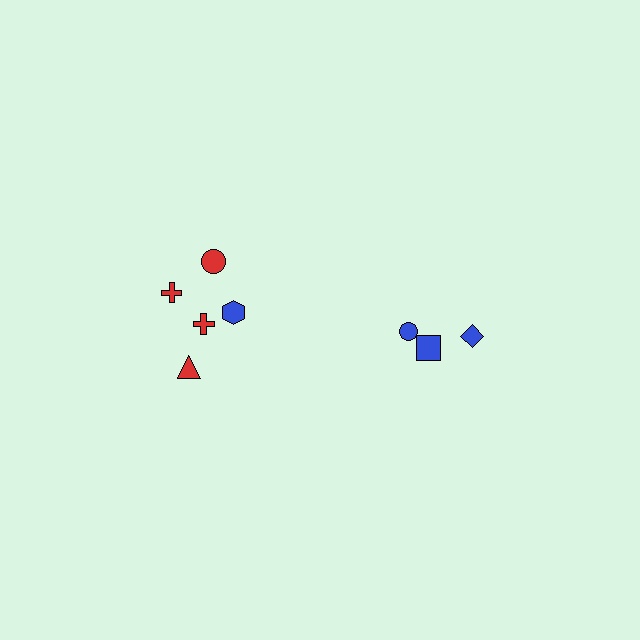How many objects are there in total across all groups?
There are 8 objects.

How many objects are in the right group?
There are 3 objects.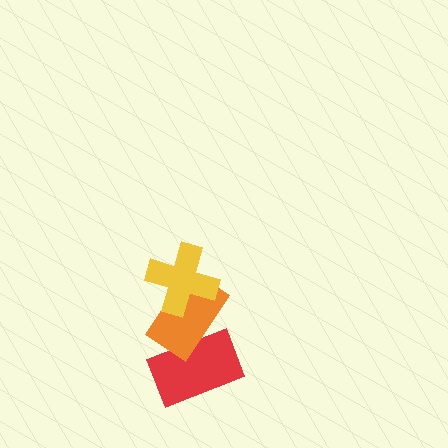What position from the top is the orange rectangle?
The orange rectangle is 2nd from the top.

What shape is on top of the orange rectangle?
The yellow cross is on top of the orange rectangle.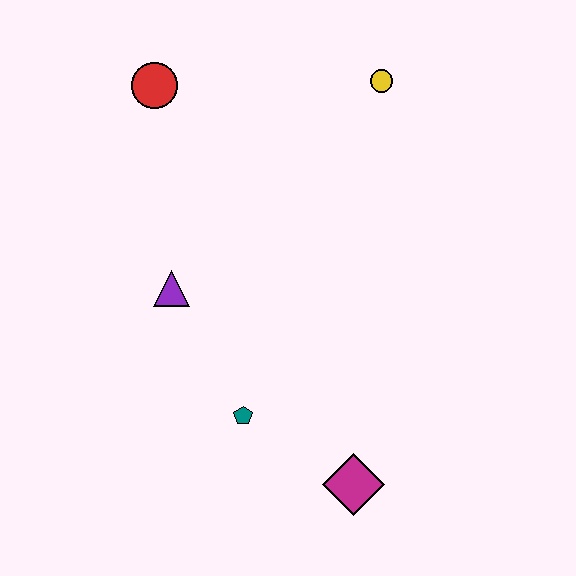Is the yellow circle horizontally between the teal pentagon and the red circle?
No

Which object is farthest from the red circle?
The magenta diamond is farthest from the red circle.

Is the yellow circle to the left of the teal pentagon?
No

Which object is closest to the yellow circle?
The red circle is closest to the yellow circle.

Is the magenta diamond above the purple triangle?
No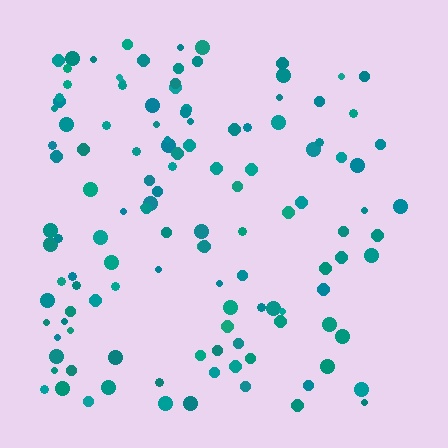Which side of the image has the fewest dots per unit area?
The right.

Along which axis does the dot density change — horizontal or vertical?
Horizontal.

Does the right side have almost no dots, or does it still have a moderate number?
Still a moderate number, just noticeably fewer than the left.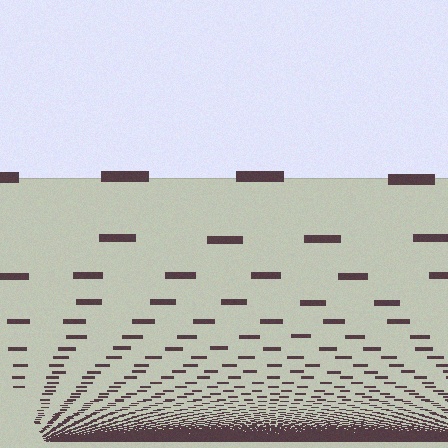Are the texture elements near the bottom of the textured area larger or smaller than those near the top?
Smaller. The gradient is inverted — elements near the bottom are smaller and denser.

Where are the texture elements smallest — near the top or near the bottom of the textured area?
Near the bottom.